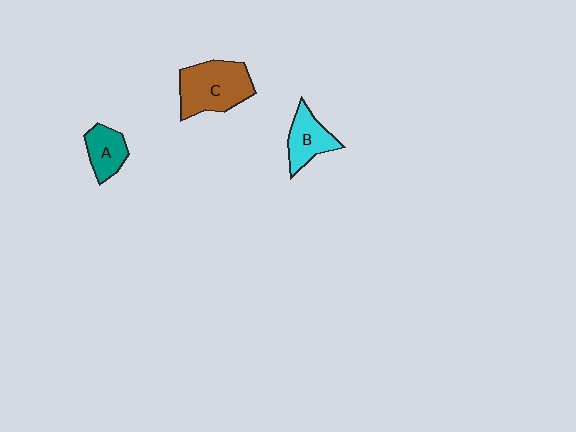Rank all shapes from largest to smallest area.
From largest to smallest: C (brown), B (cyan), A (teal).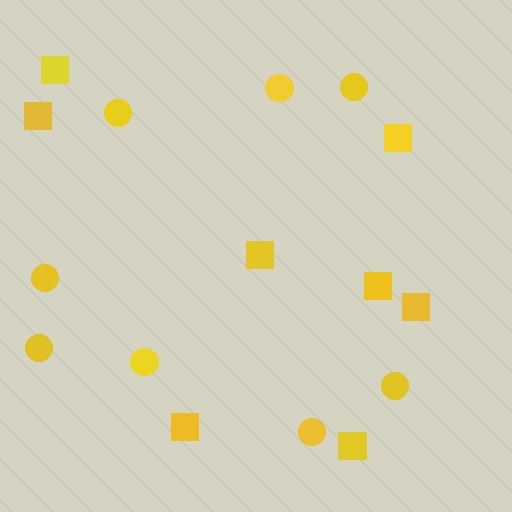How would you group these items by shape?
There are 2 groups: one group of circles (8) and one group of squares (8).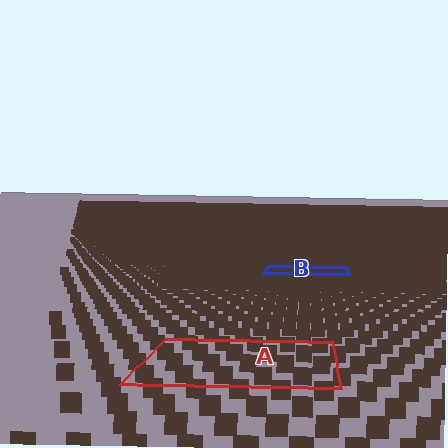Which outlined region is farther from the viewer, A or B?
Region B is farther from the viewer — the texture elements inside it appear smaller and more densely packed.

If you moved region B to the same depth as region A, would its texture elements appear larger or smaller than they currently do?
They would appear larger. At a closer depth, the same texture elements are projected at a bigger on-screen size.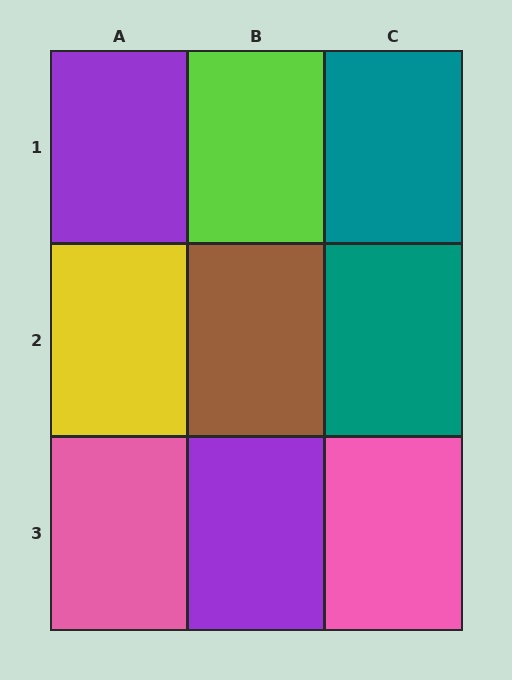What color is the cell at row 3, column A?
Pink.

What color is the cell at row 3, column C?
Pink.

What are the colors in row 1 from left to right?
Purple, lime, teal.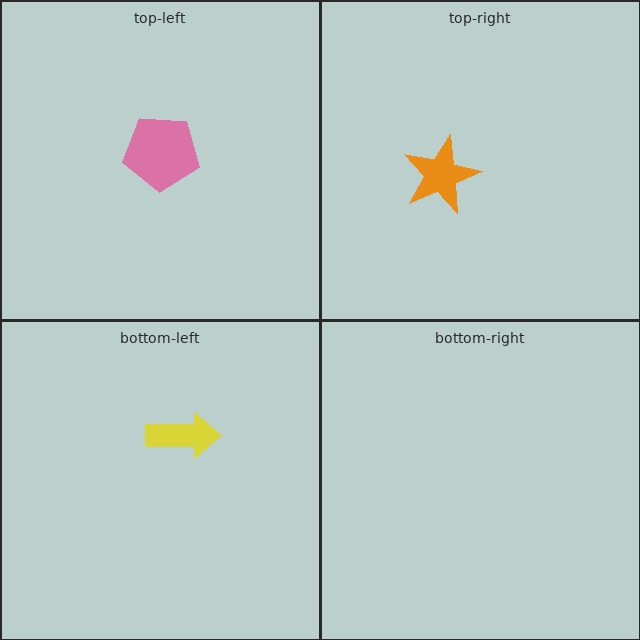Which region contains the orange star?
The top-right region.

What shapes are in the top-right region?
The orange star.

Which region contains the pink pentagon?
The top-left region.